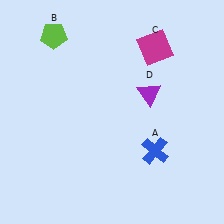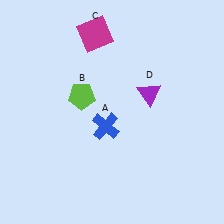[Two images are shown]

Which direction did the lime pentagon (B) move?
The lime pentagon (B) moved down.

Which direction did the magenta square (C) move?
The magenta square (C) moved left.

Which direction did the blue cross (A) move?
The blue cross (A) moved left.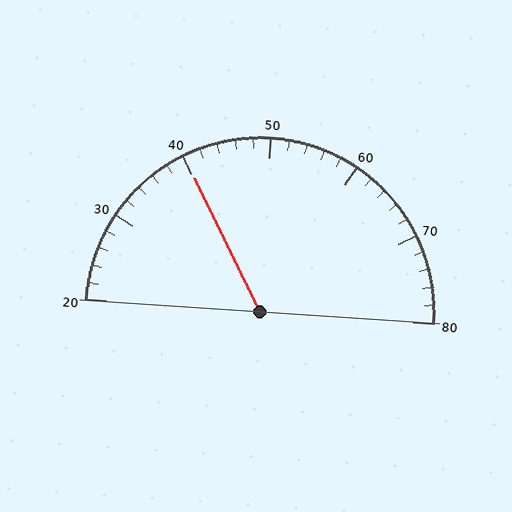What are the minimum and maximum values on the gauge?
The gauge ranges from 20 to 80.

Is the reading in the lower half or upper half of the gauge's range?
The reading is in the lower half of the range (20 to 80).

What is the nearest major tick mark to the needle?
The nearest major tick mark is 40.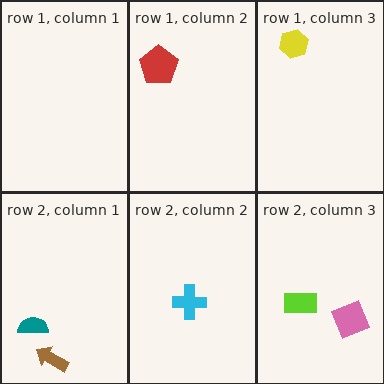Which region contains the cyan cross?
The row 2, column 2 region.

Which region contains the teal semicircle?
The row 2, column 1 region.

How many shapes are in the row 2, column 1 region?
2.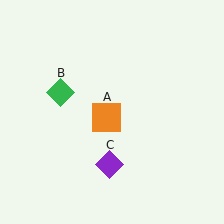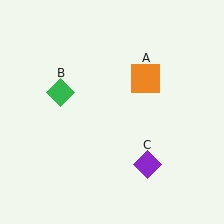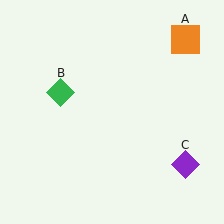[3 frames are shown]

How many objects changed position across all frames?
2 objects changed position: orange square (object A), purple diamond (object C).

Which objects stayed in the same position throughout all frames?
Green diamond (object B) remained stationary.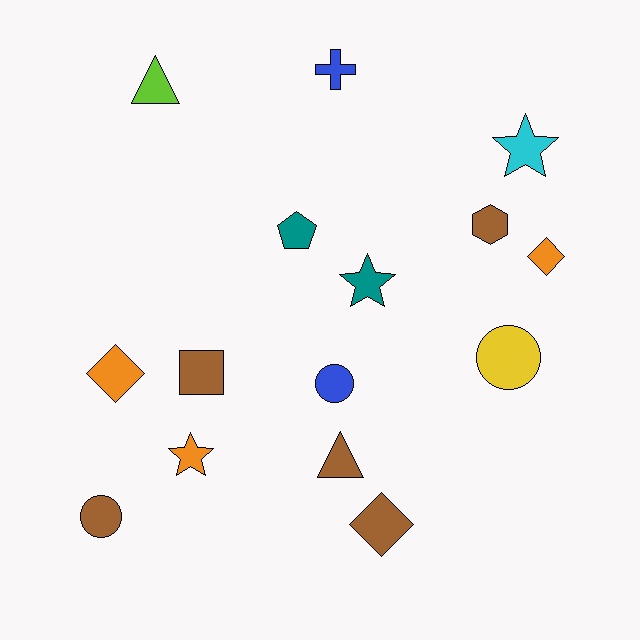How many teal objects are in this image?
There are 2 teal objects.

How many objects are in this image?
There are 15 objects.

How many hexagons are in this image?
There is 1 hexagon.